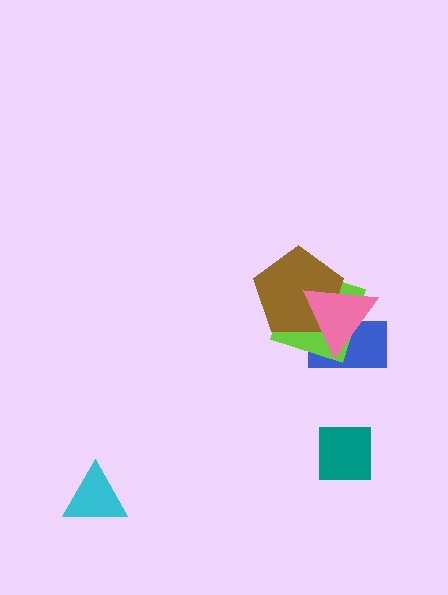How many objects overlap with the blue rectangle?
3 objects overlap with the blue rectangle.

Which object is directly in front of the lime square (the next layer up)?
The brown pentagon is directly in front of the lime square.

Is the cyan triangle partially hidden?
No, no other shape covers it.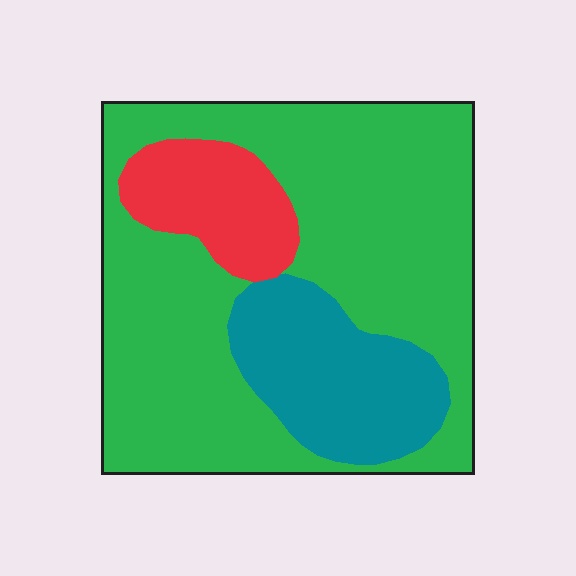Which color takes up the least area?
Red, at roughly 10%.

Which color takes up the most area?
Green, at roughly 70%.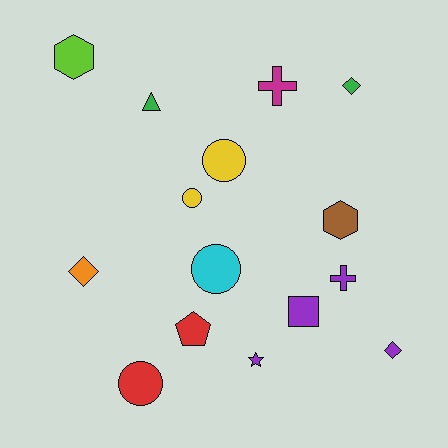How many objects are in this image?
There are 15 objects.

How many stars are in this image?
There is 1 star.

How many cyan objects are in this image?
There is 1 cyan object.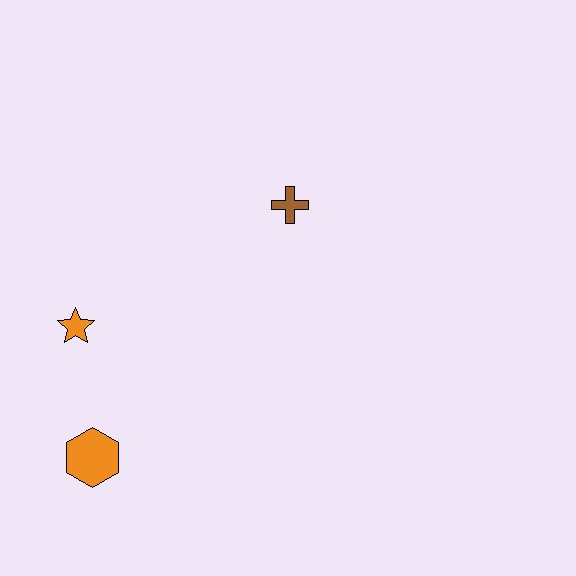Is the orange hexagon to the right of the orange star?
Yes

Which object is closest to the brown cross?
The orange star is closest to the brown cross.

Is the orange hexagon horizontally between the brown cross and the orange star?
Yes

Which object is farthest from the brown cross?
The orange hexagon is farthest from the brown cross.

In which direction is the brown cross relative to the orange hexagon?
The brown cross is above the orange hexagon.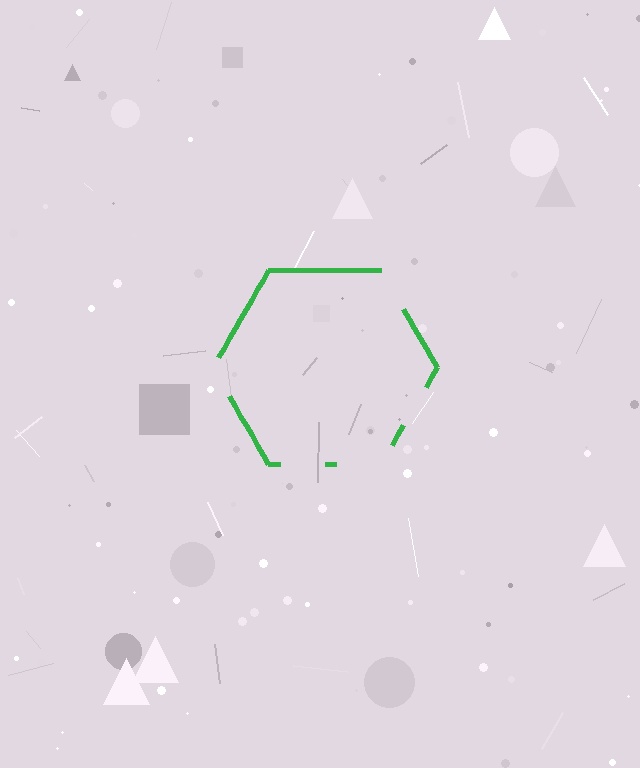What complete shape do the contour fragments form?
The contour fragments form a hexagon.